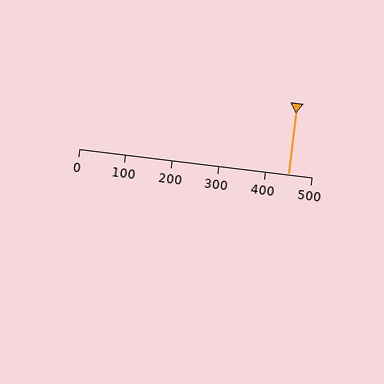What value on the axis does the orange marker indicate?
The marker indicates approximately 450.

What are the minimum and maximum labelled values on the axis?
The axis runs from 0 to 500.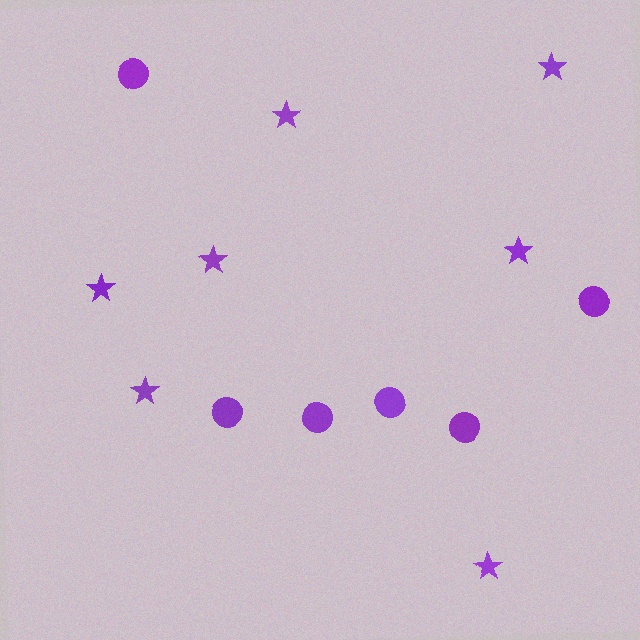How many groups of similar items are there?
There are 2 groups: one group of stars (7) and one group of circles (6).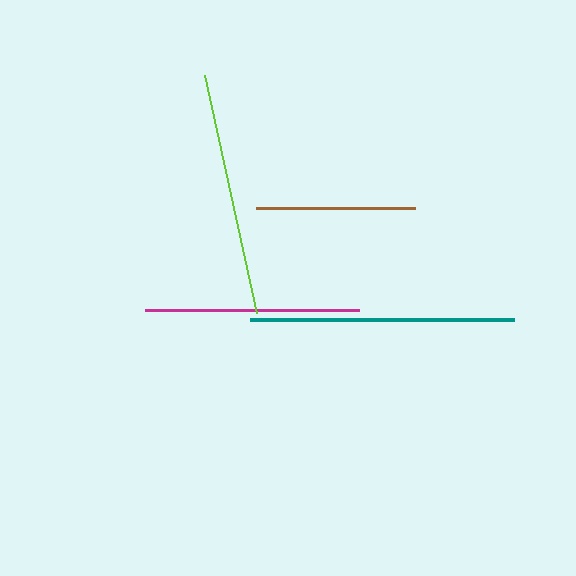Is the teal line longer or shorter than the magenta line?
The teal line is longer than the magenta line.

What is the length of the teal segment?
The teal segment is approximately 264 pixels long.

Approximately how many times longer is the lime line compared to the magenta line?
The lime line is approximately 1.1 times the length of the magenta line.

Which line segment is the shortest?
The brown line is the shortest at approximately 159 pixels.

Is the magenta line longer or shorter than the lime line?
The lime line is longer than the magenta line.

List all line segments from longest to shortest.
From longest to shortest: teal, lime, magenta, brown.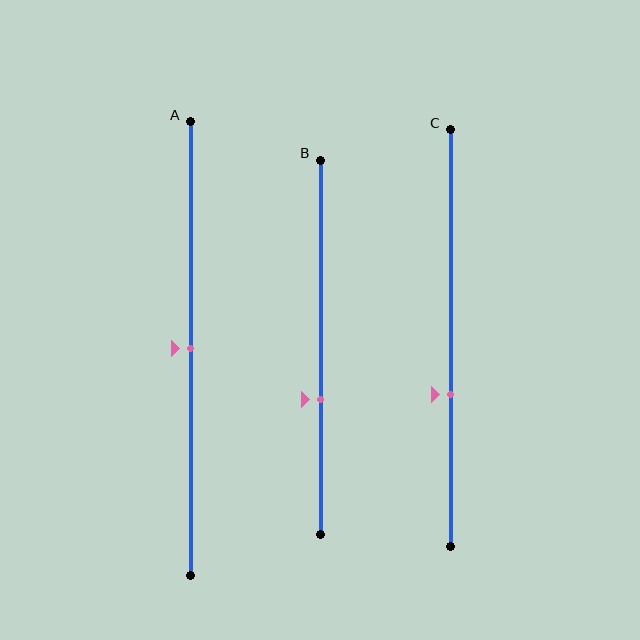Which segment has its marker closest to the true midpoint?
Segment A has its marker closest to the true midpoint.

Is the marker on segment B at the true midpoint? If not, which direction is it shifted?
No, the marker on segment B is shifted downward by about 14% of the segment length.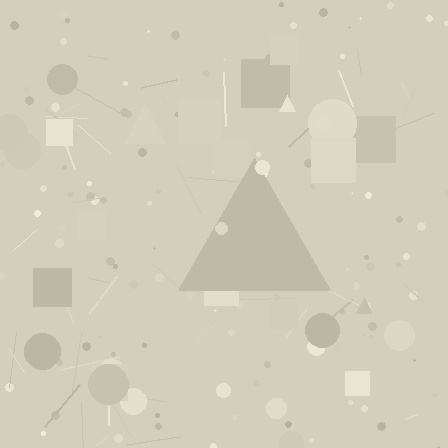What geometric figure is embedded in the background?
A triangle is embedded in the background.